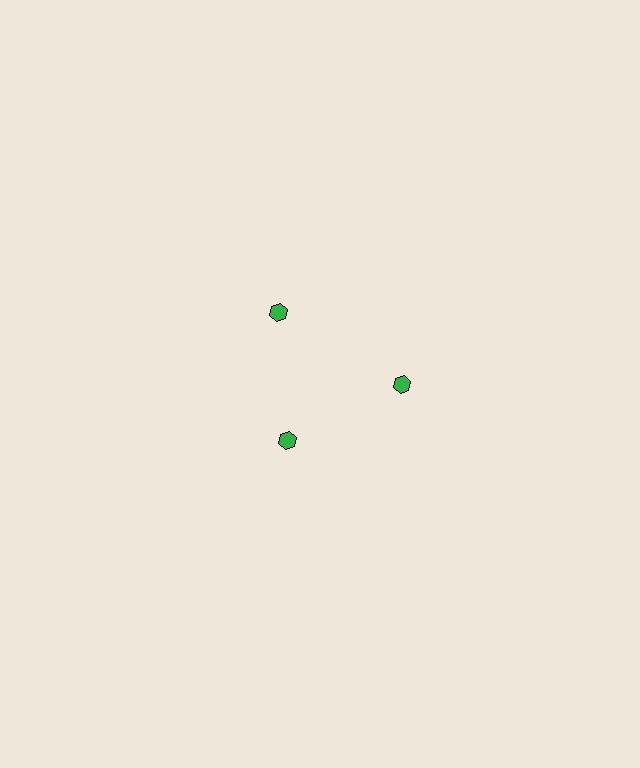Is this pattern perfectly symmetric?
No. The 3 green hexagons are arranged in a ring, but one element near the 7 o'clock position is pulled inward toward the center, breaking the 3-fold rotational symmetry.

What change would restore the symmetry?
The symmetry would be restored by moving it outward, back onto the ring so that all 3 hexagons sit at equal angles and equal distance from the center.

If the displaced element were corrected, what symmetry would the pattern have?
It would have 3-fold rotational symmetry — the pattern would map onto itself every 120 degrees.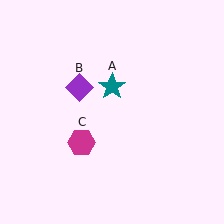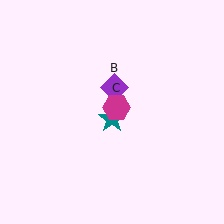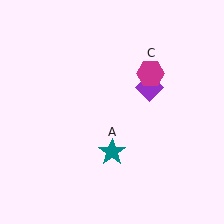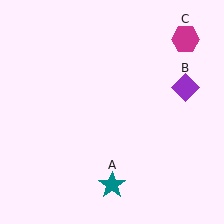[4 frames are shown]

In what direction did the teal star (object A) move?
The teal star (object A) moved down.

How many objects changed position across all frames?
3 objects changed position: teal star (object A), purple diamond (object B), magenta hexagon (object C).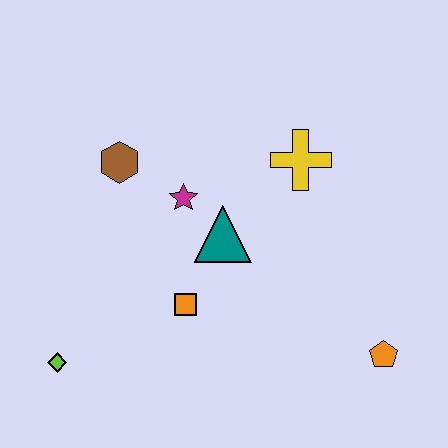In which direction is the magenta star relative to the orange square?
The magenta star is above the orange square.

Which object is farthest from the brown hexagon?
The orange pentagon is farthest from the brown hexagon.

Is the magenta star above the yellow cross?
No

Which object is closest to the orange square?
The teal triangle is closest to the orange square.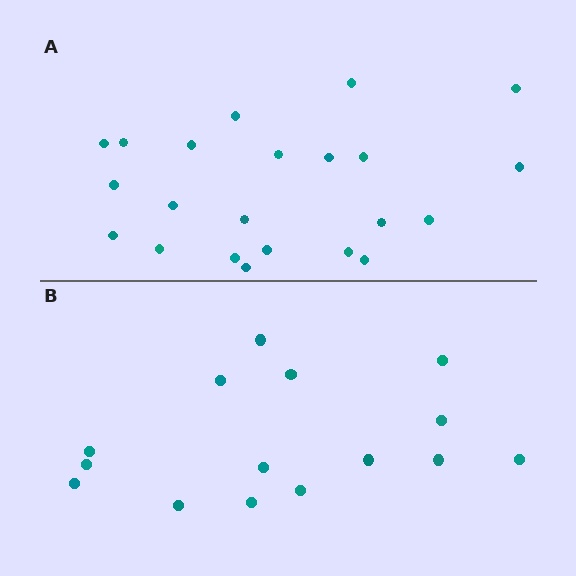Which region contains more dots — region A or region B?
Region A (the top region) has more dots.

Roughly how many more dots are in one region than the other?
Region A has roughly 8 or so more dots than region B.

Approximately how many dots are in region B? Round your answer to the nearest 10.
About 20 dots. (The exact count is 15, which rounds to 20.)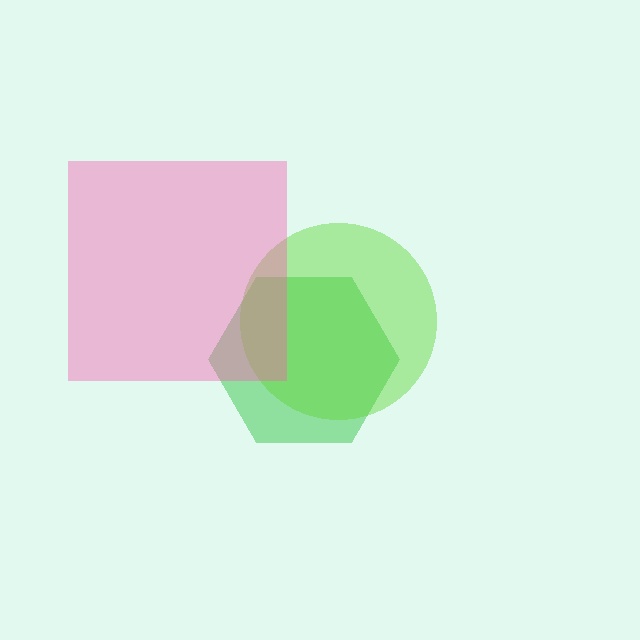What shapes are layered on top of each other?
The layered shapes are: a green hexagon, a lime circle, a pink square.